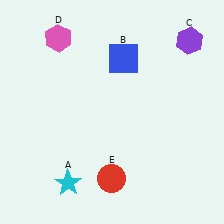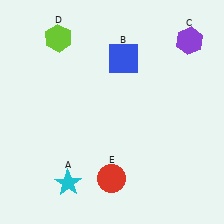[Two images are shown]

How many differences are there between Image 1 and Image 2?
There is 1 difference between the two images.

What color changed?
The hexagon (D) changed from pink in Image 1 to lime in Image 2.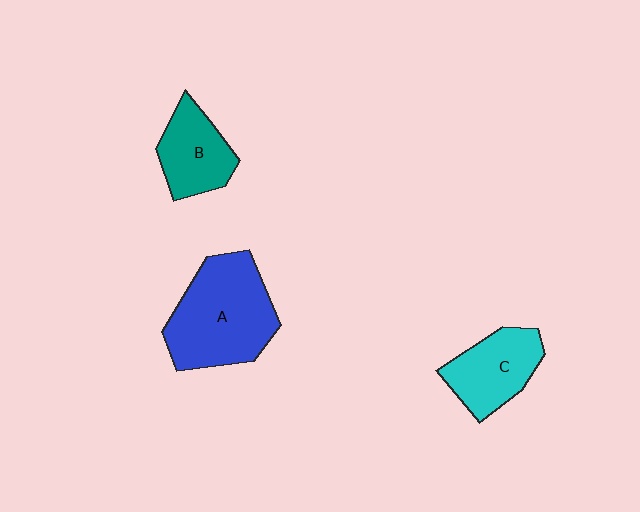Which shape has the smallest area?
Shape B (teal).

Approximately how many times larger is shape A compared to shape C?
Approximately 1.6 times.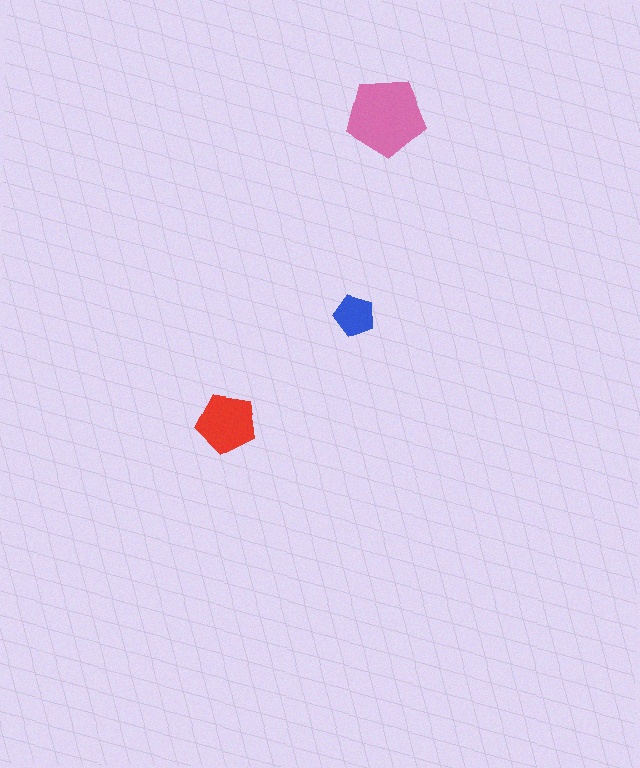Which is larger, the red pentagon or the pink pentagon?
The pink one.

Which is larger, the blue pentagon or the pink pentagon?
The pink one.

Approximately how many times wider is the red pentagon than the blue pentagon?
About 1.5 times wider.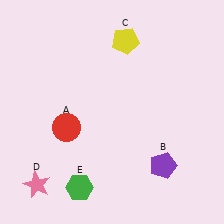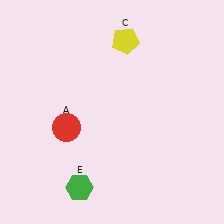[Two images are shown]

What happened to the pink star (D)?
The pink star (D) was removed in Image 2. It was in the bottom-left area of Image 1.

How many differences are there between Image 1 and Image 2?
There are 2 differences between the two images.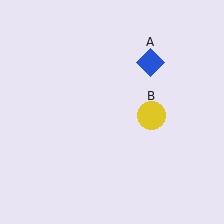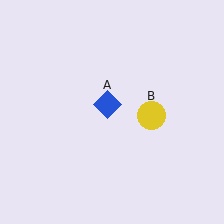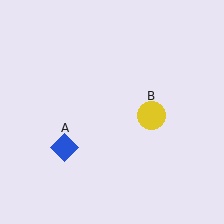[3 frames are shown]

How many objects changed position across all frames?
1 object changed position: blue diamond (object A).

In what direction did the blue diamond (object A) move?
The blue diamond (object A) moved down and to the left.